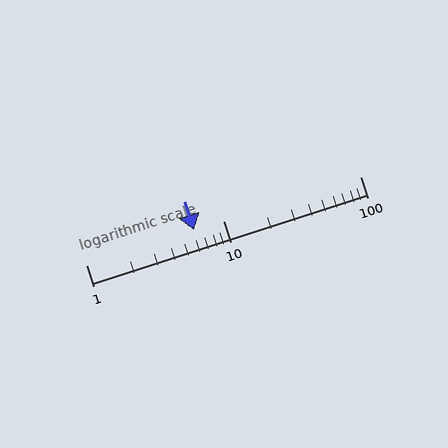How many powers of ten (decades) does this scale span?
The scale spans 2 decades, from 1 to 100.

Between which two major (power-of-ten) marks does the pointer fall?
The pointer is between 1 and 10.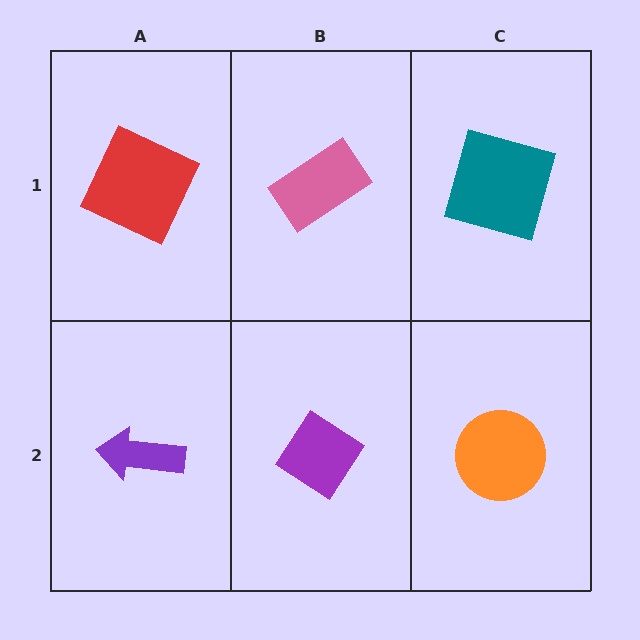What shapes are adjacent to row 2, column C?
A teal square (row 1, column C), a purple diamond (row 2, column B).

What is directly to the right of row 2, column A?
A purple diamond.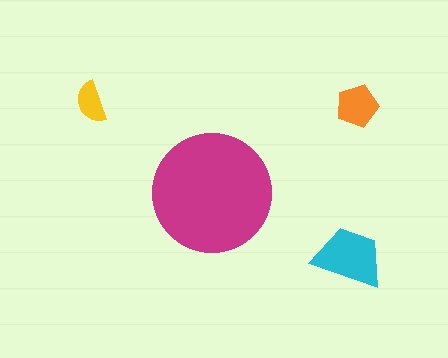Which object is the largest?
The magenta circle.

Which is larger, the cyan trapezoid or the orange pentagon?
The cyan trapezoid.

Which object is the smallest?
The yellow semicircle.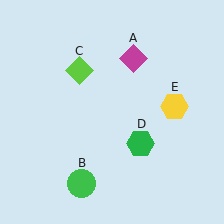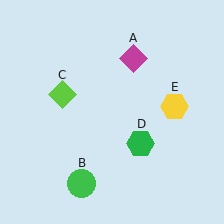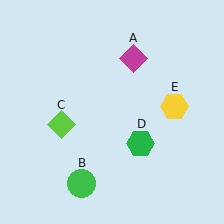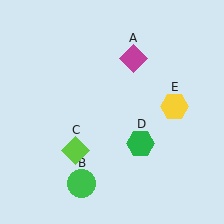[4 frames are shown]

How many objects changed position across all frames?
1 object changed position: lime diamond (object C).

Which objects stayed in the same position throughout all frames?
Magenta diamond (object A) and green circle (object B) and green hexagon (object D) and yellow hexagon (object E) remained stationary.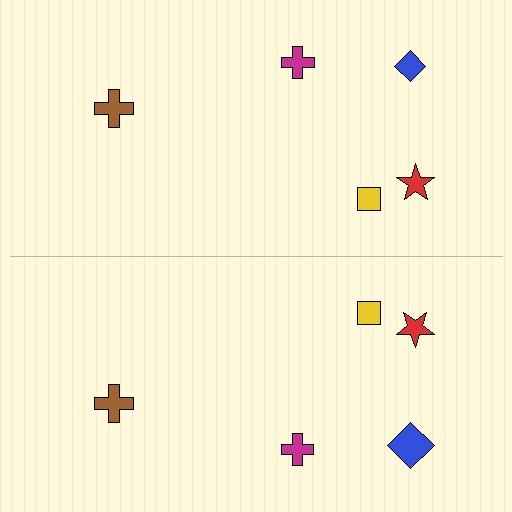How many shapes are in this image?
There are 10 shapes in this image.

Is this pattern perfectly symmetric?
No, the pattern is not perfectly symmetric. The blue diamond on the bottom side has a different size than its mirror counterpart.